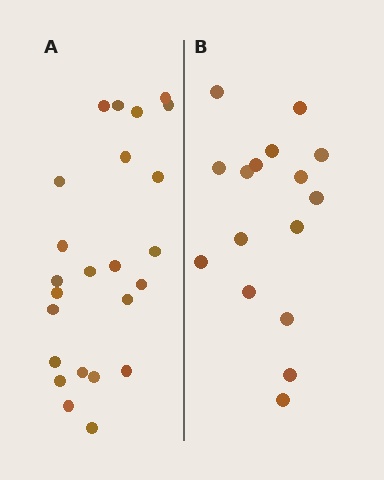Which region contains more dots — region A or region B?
Region A (the left region) has more dots.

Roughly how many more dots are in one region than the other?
Region A has roughly 8 or so more dots than region B.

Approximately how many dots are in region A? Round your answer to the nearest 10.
About 20 dots. (The exact count is 24, which rounds to 20.)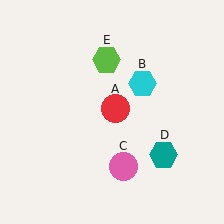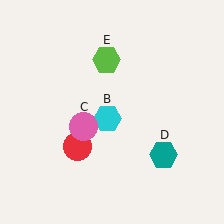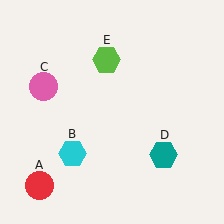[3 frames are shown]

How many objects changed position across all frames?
3 objects changed position: red circle (object A), cyan hexagon (object B), pink circle (object C).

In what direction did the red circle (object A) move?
The red circle (object A) moved down and to the left.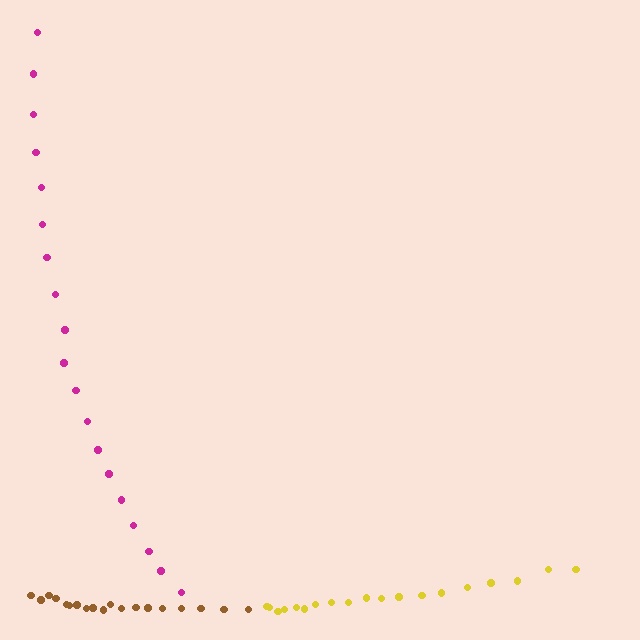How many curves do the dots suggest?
There are 3 distinct paths.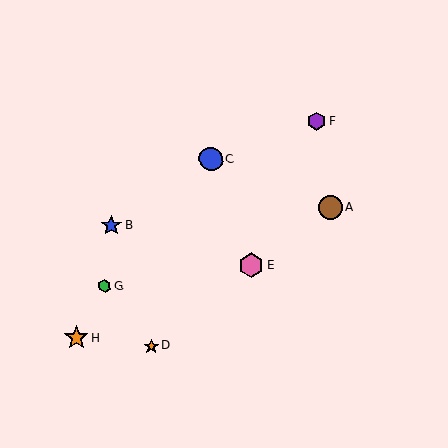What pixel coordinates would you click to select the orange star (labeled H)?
Click at (76, 338) to select the orange star H.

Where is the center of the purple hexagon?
The center of the purple hexagon is at (317, 121).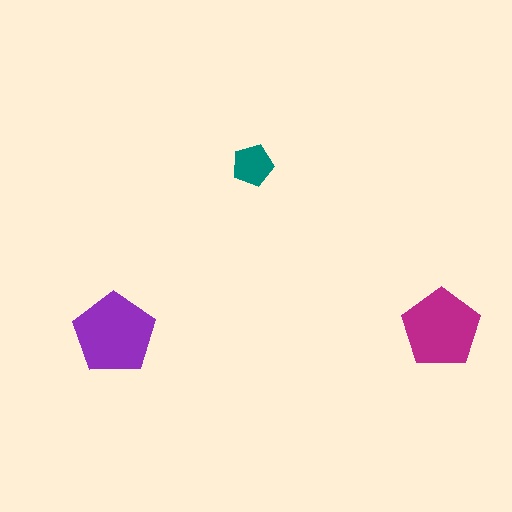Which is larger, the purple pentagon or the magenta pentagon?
The purple one.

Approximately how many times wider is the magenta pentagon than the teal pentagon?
About 2 times wider.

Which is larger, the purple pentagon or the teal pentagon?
The purple one.